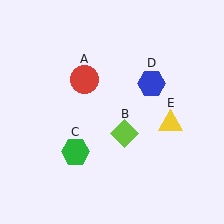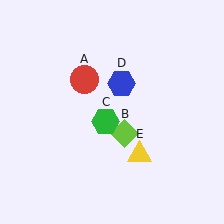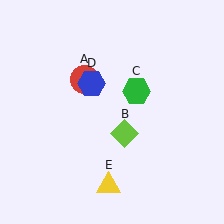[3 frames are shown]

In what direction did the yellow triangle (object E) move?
The yellow triangle (object E) moved down and to the left.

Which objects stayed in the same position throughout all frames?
Red circle (object A) and lime diamond (object B) remained stationary.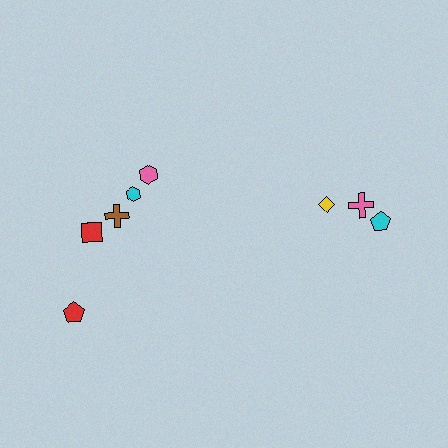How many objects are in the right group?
There are 3 objects.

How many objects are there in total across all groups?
There are 8 objects.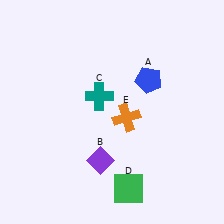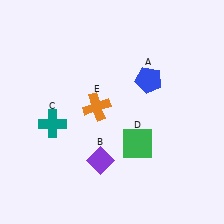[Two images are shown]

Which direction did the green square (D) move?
The green square (D) moved up.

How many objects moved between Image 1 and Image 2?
3 objects moved between the two images.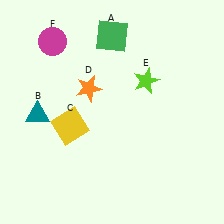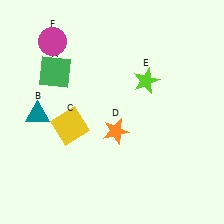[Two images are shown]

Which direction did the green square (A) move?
The green square (A) moved left.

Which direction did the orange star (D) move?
The orange star (D) moved down.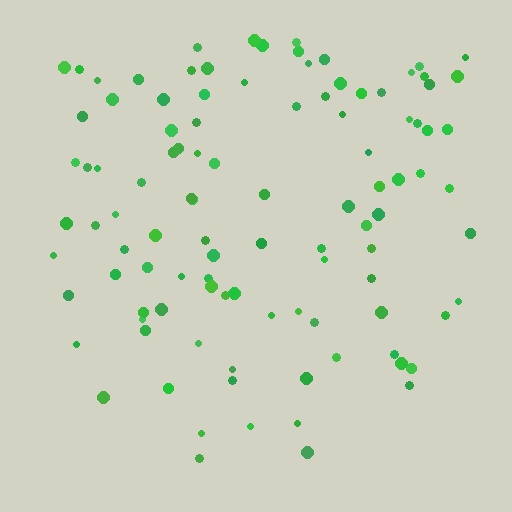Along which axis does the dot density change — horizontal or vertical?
Vertical.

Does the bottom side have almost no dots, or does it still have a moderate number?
Still a moderate number, just noticeably fewer than the top.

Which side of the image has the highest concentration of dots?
The top.